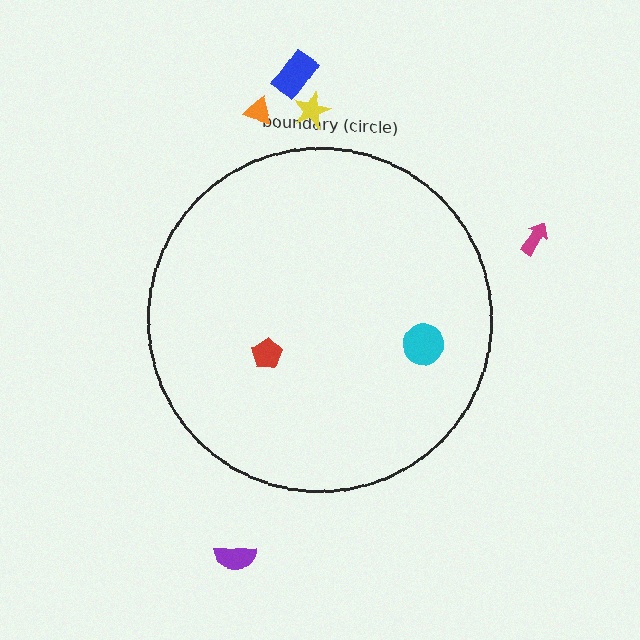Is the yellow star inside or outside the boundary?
Outside.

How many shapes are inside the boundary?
2 inside, 5 outside.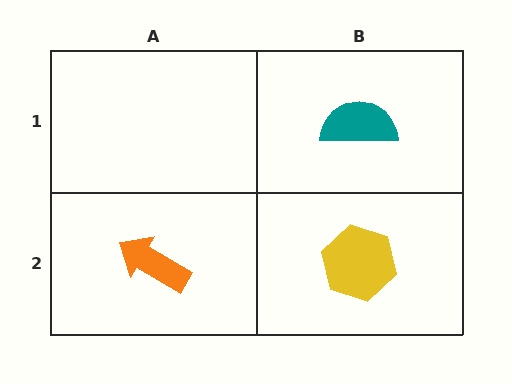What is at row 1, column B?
A teal semicircle.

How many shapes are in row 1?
1 shape.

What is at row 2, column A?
An orange arrow.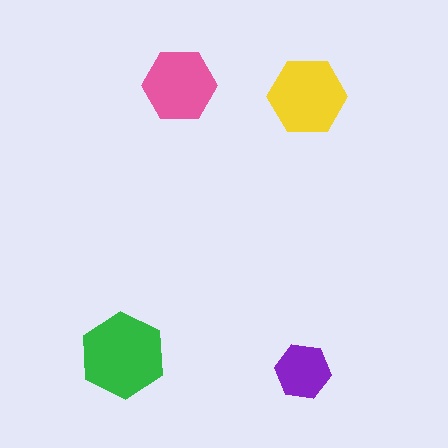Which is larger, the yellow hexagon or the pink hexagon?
The yellow one.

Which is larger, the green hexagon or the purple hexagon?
The green one.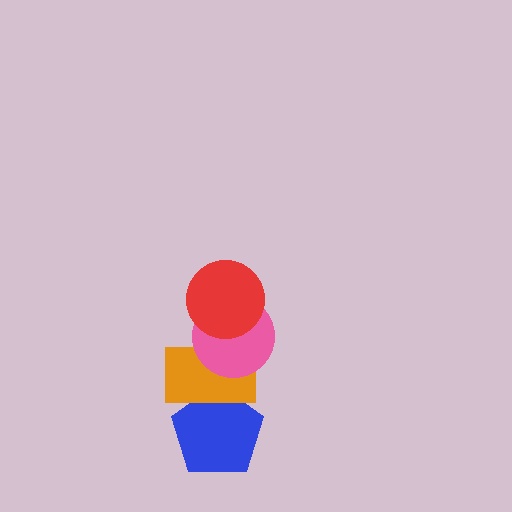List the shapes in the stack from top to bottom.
From top to bottom: the red circle, the pink circle, the orange rectangle, the blue pentagon.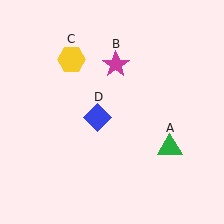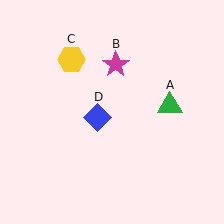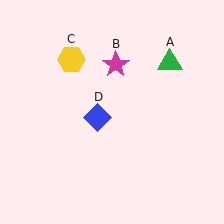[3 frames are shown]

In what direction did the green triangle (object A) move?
The green triangle (object A) moved up.